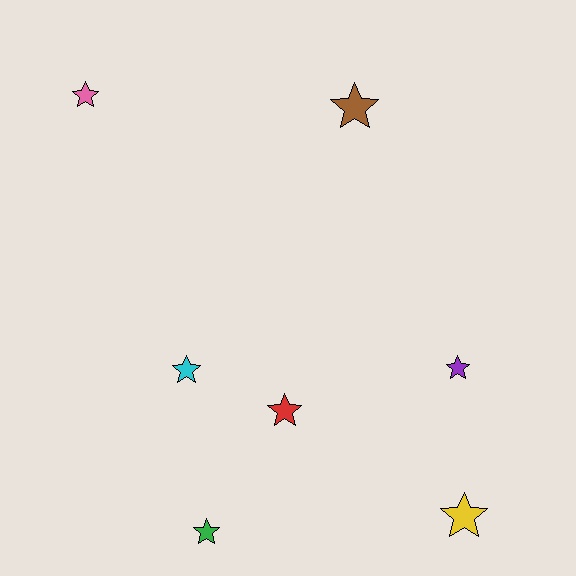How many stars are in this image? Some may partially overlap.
There are 7 stars.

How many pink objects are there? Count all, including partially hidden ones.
There is 1 pink object.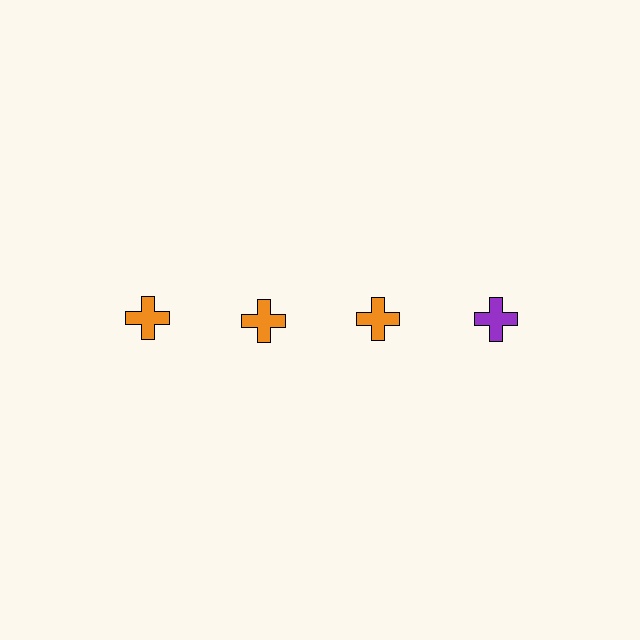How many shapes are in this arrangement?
There are 4 shapes arranged in a grid pattern.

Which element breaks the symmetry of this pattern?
The purple cross in the top row, second from right column breaks the symmetry. All other shapes are orange crosses.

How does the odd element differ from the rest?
It has a different color: purple instead of orange.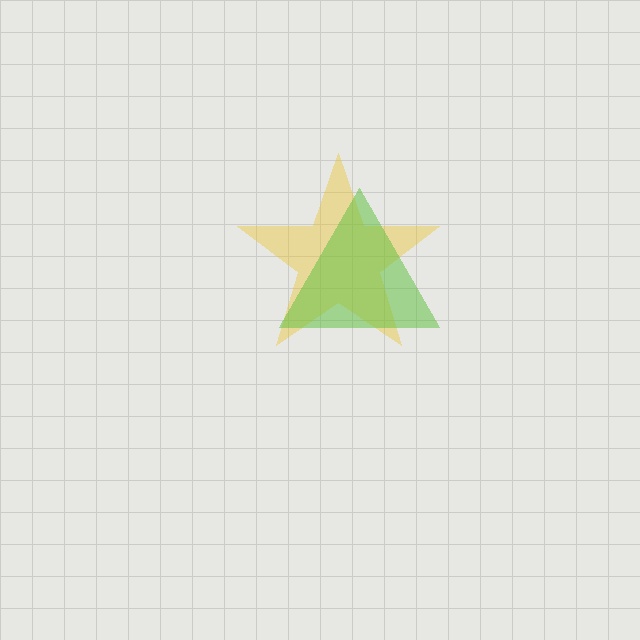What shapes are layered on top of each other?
The layered shapes are: a yellow star, a lime triangle.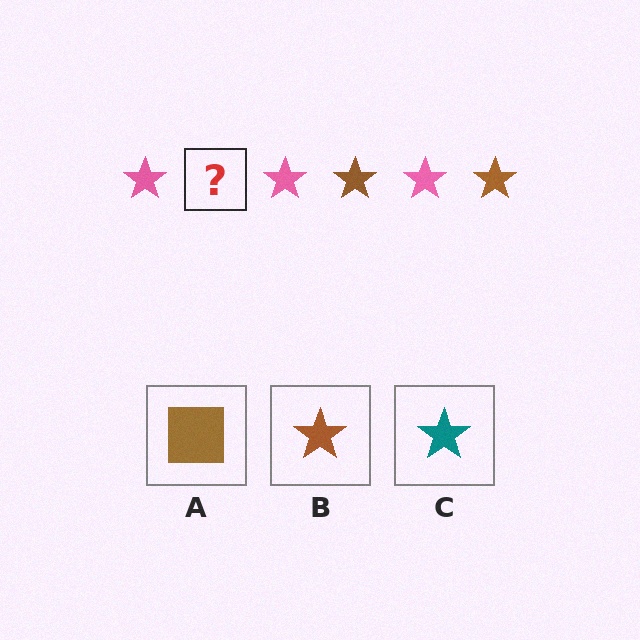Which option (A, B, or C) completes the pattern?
B.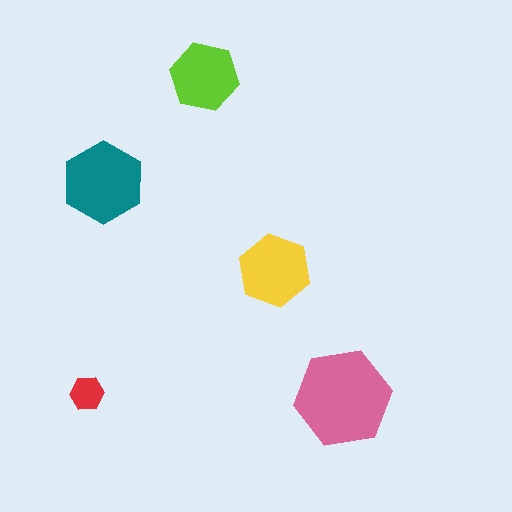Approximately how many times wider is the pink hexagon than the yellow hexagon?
About 1.5 times wider.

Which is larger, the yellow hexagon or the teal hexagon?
The teal one.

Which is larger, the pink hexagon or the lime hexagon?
The pink one.